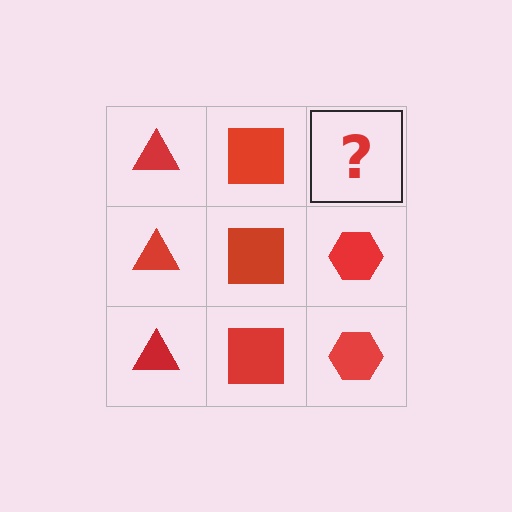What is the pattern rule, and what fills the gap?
The rule is that each column has a consistent shape. The gap should be filled with a red hexagon.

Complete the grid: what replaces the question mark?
The question mark should be replaced with a red hexagon.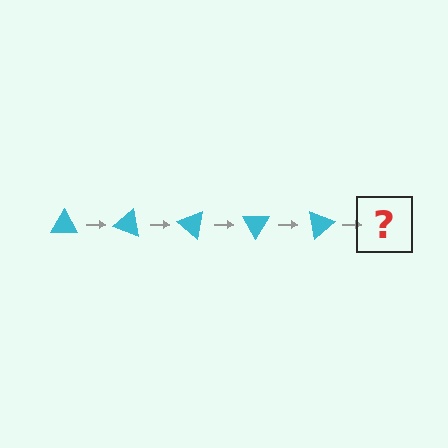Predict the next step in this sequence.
The next step is a cyan triangle rotated 100 degrees.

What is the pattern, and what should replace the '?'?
The pattern is that the triangle rotates 20 degrees each step. The '?' should be a cyan triangle rotated 100 degrees.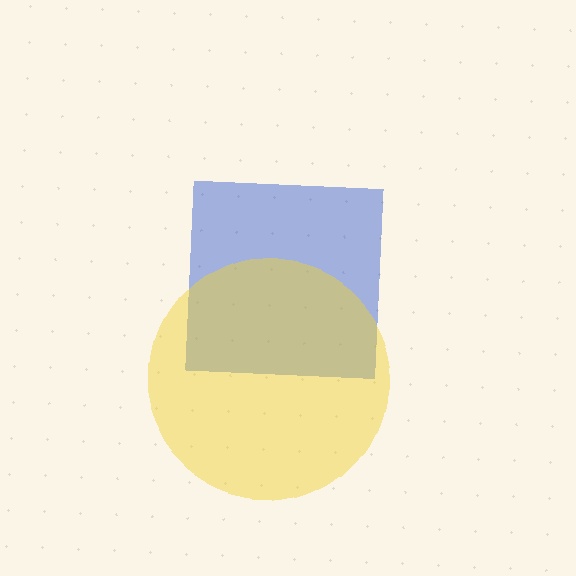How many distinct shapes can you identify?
There are 2 distinct shapes: a blue square, a yellow circle.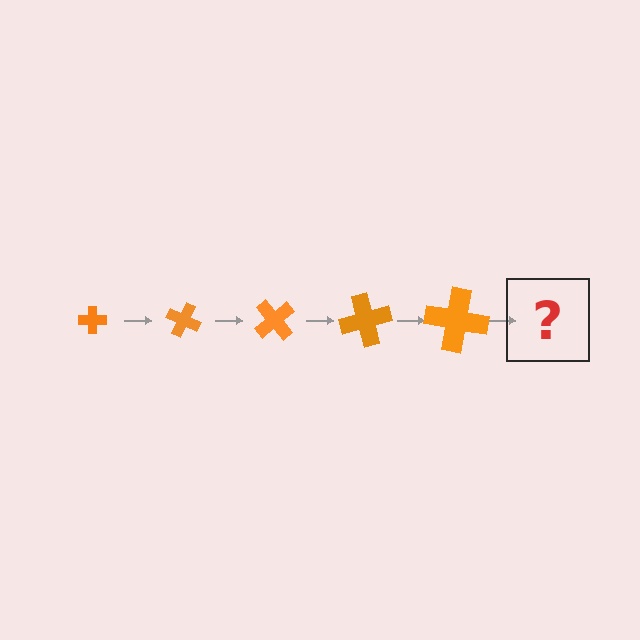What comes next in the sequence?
The next element should be a cross, larger than the previous one and rotated 125 degrees from the start.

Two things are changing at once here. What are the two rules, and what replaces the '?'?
The two rules are that the cross grows larger each step and it rotates 25 degrees each step. The '?' should be a cross, larger than the previous one and rotated 125 degrees from the start.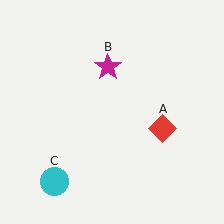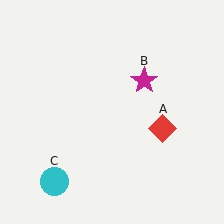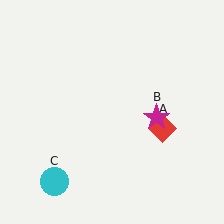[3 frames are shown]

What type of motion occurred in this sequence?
The magenta star (object B) rotated clockwise around the center of the scene.